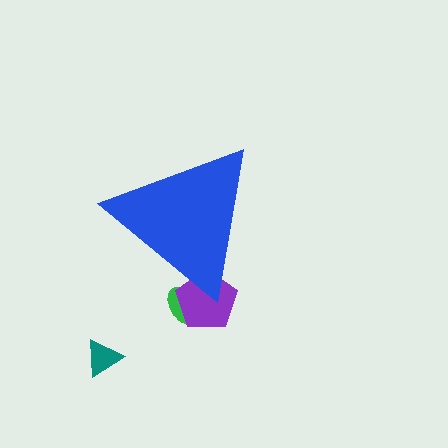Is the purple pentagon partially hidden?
Yes, the purple pentagon is partially hidden behind the blue triangle.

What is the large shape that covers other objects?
A blue triangle.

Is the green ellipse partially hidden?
Yes, the green ellipse is partially hidden behind the blue triangle.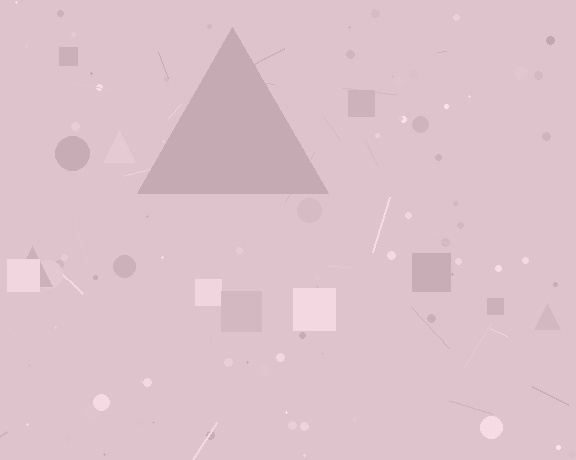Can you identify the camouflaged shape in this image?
The camouflaged shape is a triangle.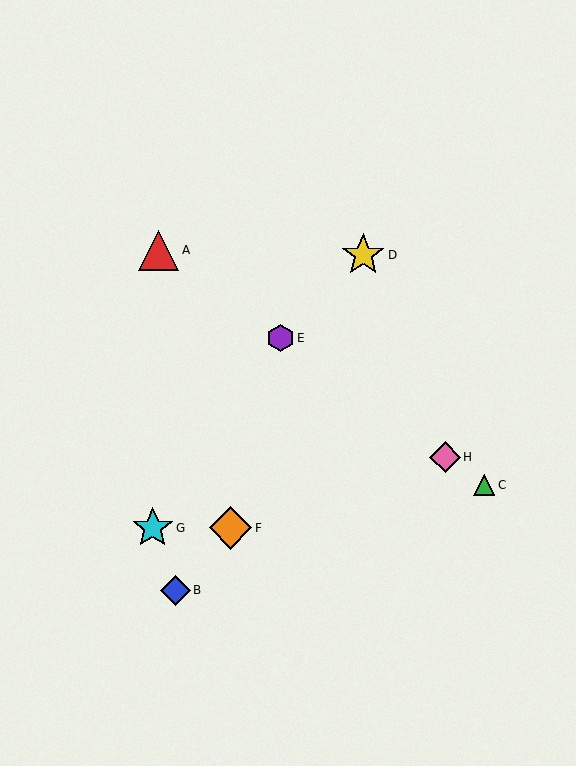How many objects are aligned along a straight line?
4 objects (A, C, E, H) are aligned along a straight line.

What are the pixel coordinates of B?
Object B is at (175, 590).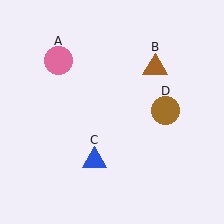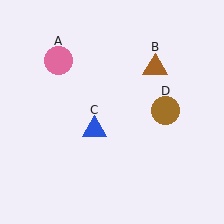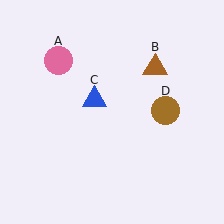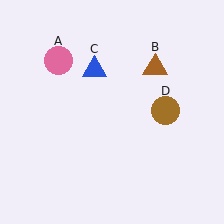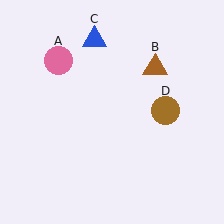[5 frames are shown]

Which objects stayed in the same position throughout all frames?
Pink circle (object A) and brown triangle (object B) and brown circle (object D) remained stationary.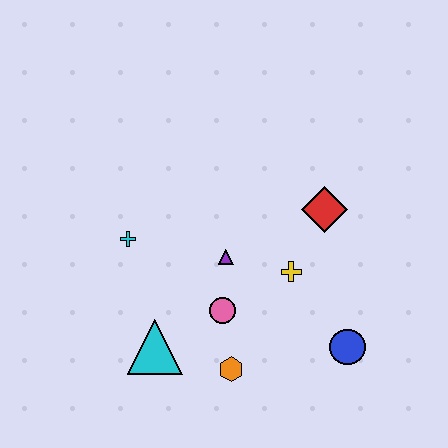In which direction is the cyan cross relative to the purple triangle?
The cyan cross is to the left of the purple triangle.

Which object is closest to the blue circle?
The yellow cross is closest to the blue circle.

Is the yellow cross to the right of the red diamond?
No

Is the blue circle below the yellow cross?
Yes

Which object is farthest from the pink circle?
The red diamond is farthest from the pink circle.